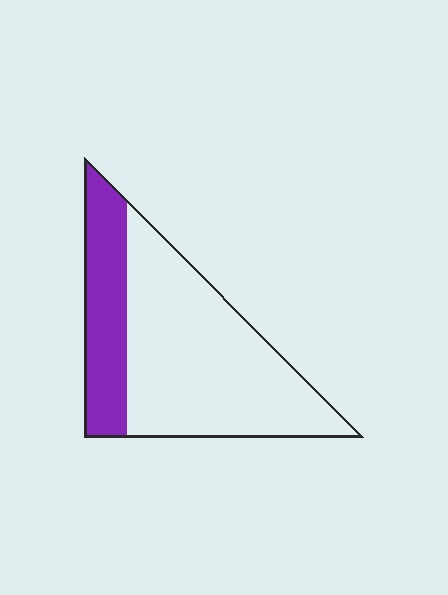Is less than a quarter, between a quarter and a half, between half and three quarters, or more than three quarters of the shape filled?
Between a quarter and a half.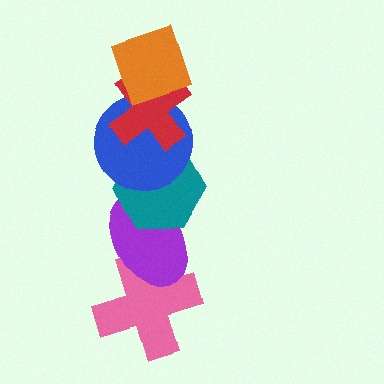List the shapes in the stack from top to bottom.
From top to bottom: the orange diamond, the red cross, the blue circle, the teal hexagon, the purple ellipse, the pink cross.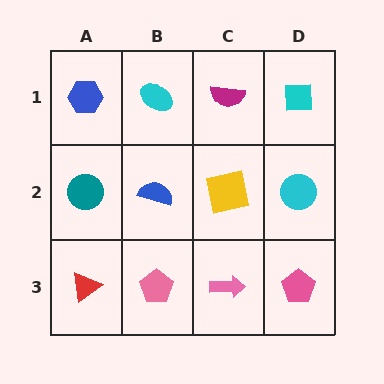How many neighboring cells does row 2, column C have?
4.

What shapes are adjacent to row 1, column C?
A yellow square (row 2, column C), a cyan ellipse (row 1, column B), a cyan square (row 1, column D).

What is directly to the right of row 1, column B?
A magenta semicircle.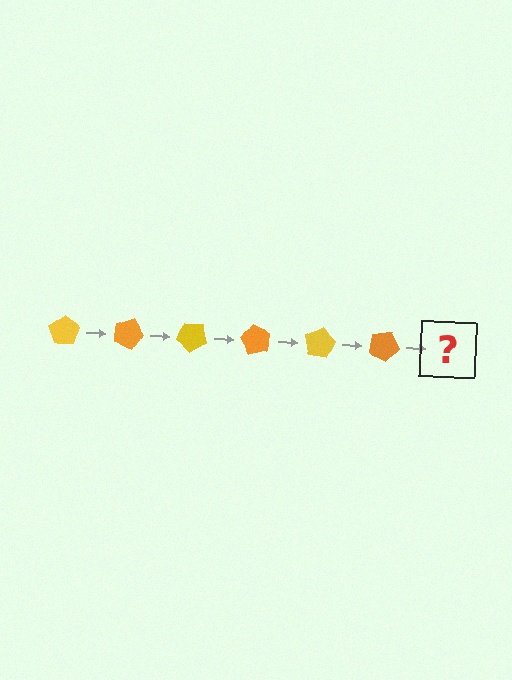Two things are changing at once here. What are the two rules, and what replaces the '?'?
The two rules are that it rotates 20 degrees each step and the color cycles through yellow and orange. The '?' should be a yellow pentagon, rotated 120 degrees from the start.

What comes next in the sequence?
The next element should be a yellow pentagon, rotated 120 degrees from the start.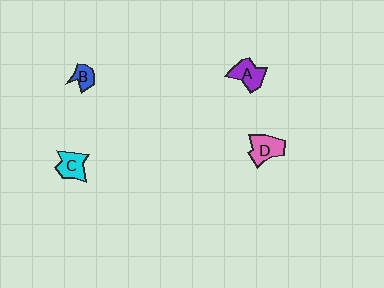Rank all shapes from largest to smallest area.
From largest to smallest: D (pink), A (purple), C (cyan), B (blue).